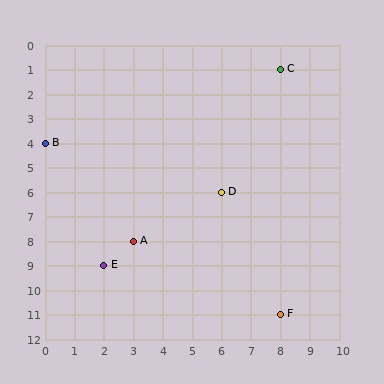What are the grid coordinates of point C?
Point C is at grid coordinates (8, 1).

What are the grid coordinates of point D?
Point D is at grid coordinates (6, 6).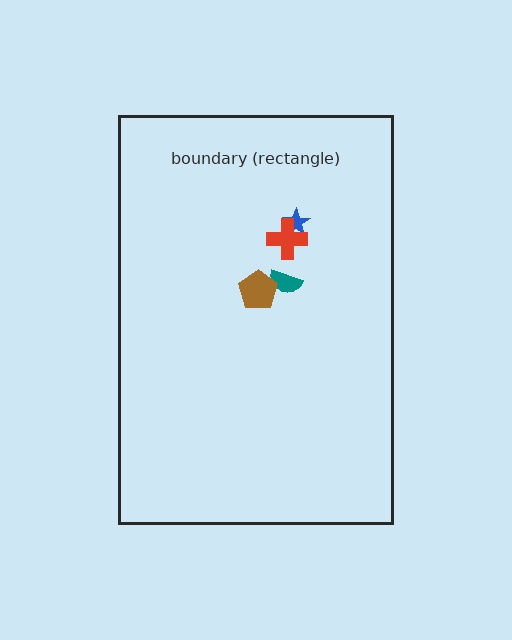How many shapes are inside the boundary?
4 inside, 0 outside.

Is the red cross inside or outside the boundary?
Inside.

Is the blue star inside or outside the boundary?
Inside.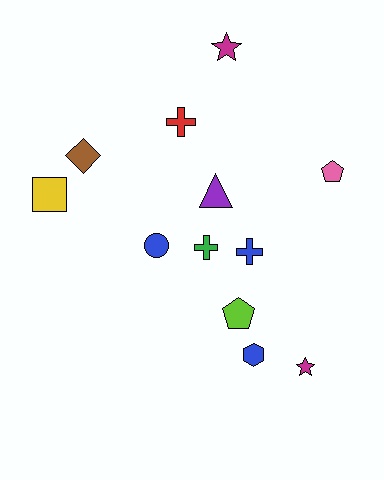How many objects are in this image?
There are 12 objects.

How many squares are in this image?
There is 1 square.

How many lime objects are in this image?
There is 1 lime object.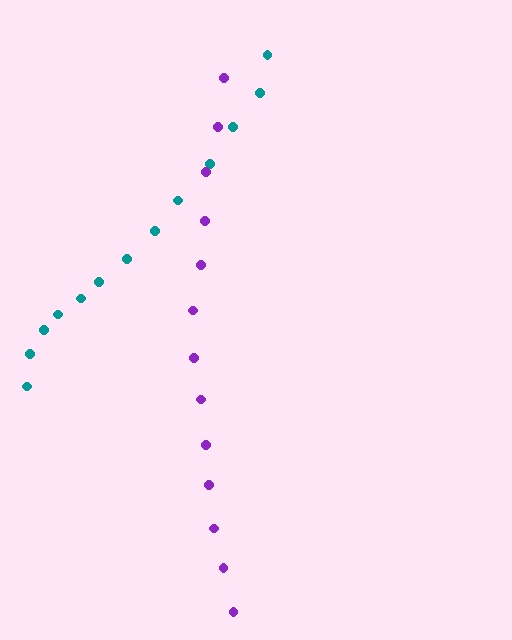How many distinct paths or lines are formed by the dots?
There are 2 distinct paths.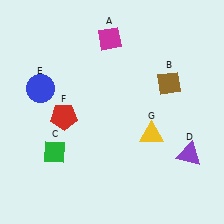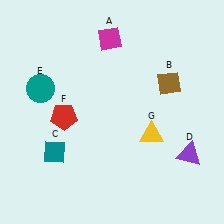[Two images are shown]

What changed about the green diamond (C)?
In Image 1, C is green. In Image 2, it changed to teal.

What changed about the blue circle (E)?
In Image 1, E is blue. In Image 2, it changed to teal.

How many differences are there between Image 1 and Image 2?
There are 2 differences between the two images.